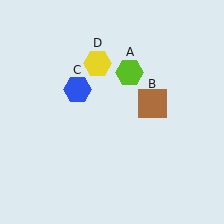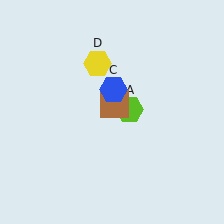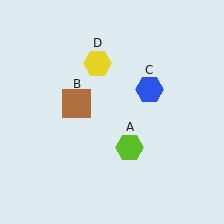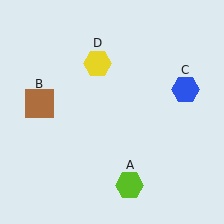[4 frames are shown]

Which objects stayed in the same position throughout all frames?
Yellow hexagon (object D) remained stationary.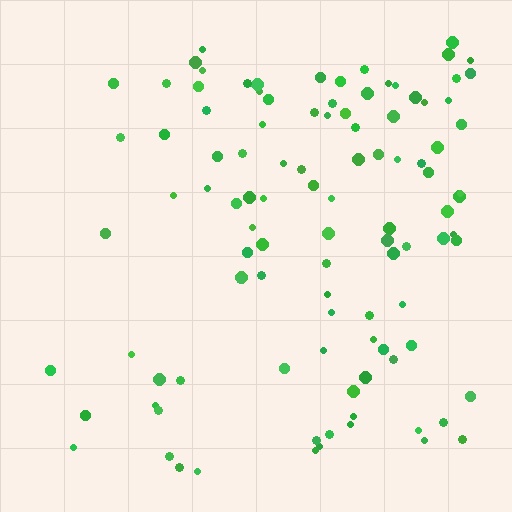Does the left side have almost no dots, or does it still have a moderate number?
Still a moderate number, just noticeably fewer than the right.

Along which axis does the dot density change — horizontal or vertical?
Horizontal.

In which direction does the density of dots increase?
From left to right, with the right side densest.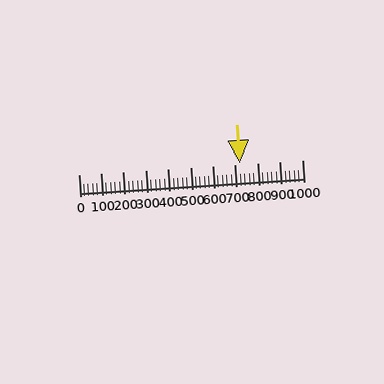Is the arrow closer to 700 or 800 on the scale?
The arrow is closer to 700.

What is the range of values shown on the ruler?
The ruler shows values from 0 to 1000.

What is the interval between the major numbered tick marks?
The major tick marks are spaced 100 units apart.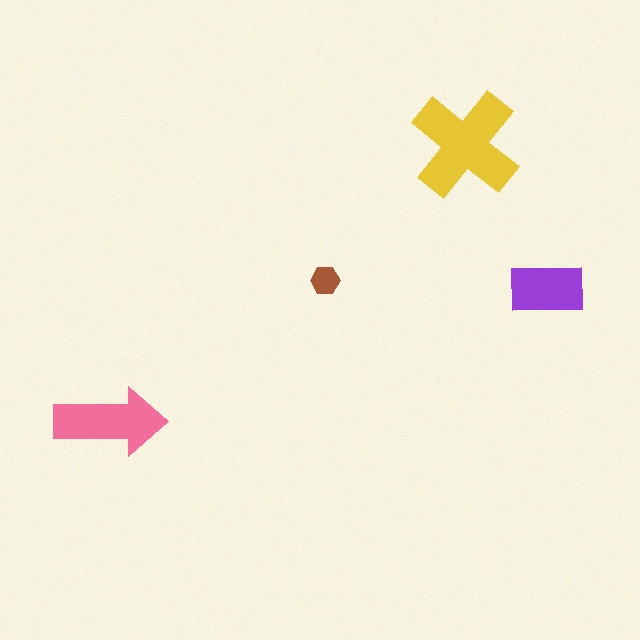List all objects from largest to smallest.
The yellow cross, the pink arrow, the purple rectangle, the brown hexagon.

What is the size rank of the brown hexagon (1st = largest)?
4th.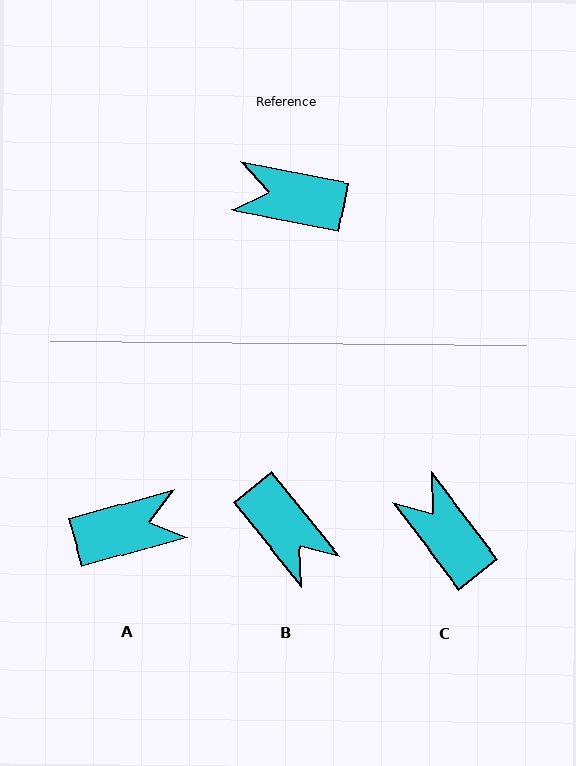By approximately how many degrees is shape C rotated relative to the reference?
Approximately 41 degrees clockwise.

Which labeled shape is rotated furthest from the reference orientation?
A, about 153 degrees away.